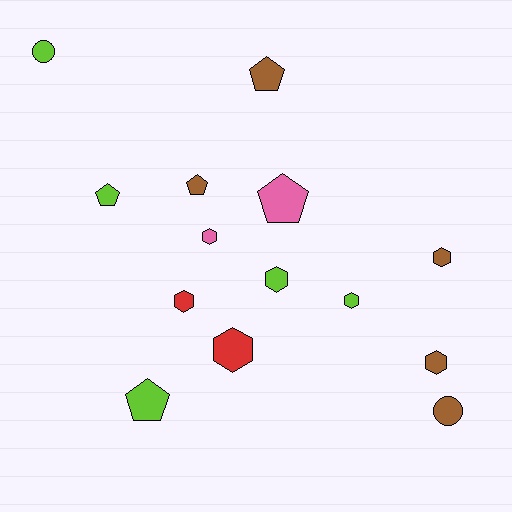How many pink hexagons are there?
There is 1 pink hexagon.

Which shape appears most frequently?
Hexagon, with 7 objects.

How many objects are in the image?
There are 14 objects.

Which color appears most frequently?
Lime, with 5 objects.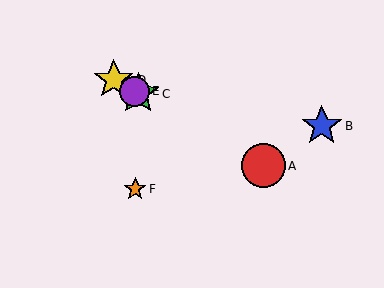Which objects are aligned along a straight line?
Objects A, C, D, E are aligned along a straight line.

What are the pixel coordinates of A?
Object A is at (263, 166).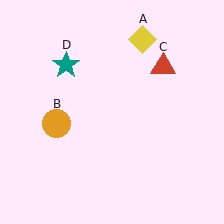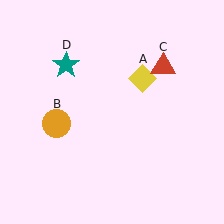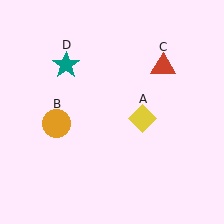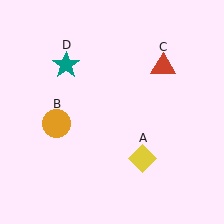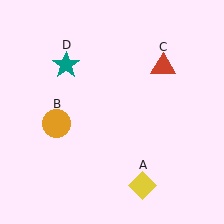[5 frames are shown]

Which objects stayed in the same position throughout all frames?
Orange circle (object B) and red triangle (object C) and teal star (object D) remained stationary.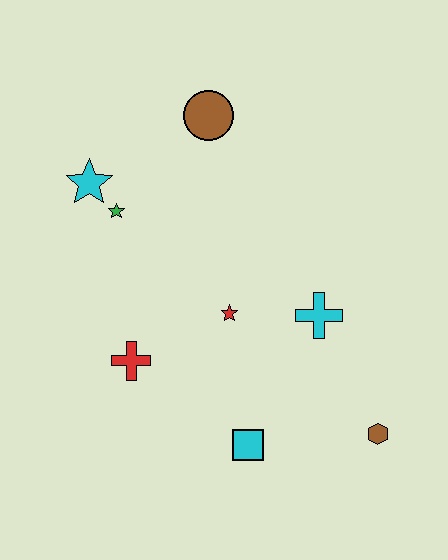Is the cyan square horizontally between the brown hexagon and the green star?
Yes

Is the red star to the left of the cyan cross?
Yes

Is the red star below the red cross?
No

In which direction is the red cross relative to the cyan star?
The red cross is below the cyan star.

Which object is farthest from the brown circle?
The brown hexagon is farthest from the brown circle.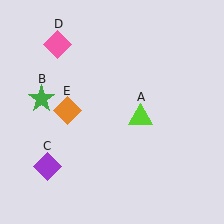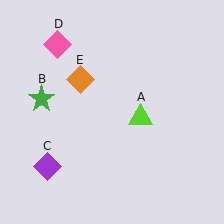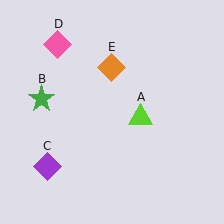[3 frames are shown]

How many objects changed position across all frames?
1 object changed position: orange diamond (object E).